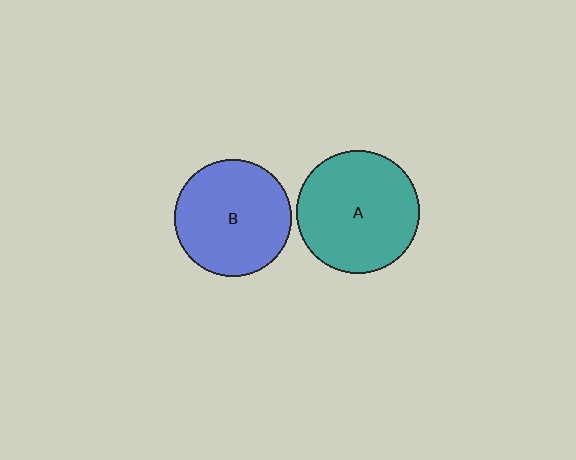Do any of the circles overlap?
No, none of the circles overlap.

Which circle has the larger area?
Circle A (teal).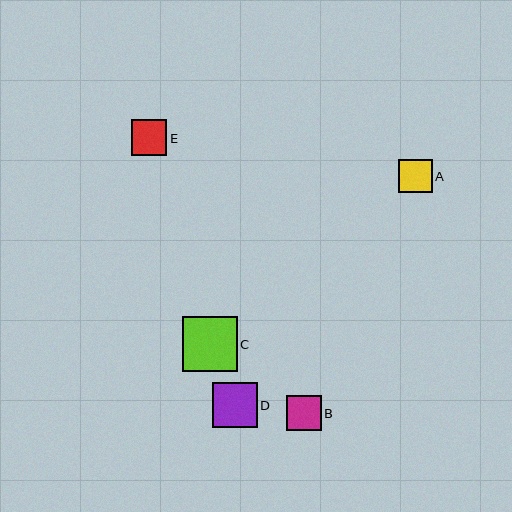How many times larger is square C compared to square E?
Square C is approximately 1.5 times the size of square E.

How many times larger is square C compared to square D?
Square C is approximately 1.2 times the size of square D.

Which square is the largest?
Square C is the largest with a size of approximately 55 pixels.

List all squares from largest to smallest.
From largest to smallest: C, D, E, B, A.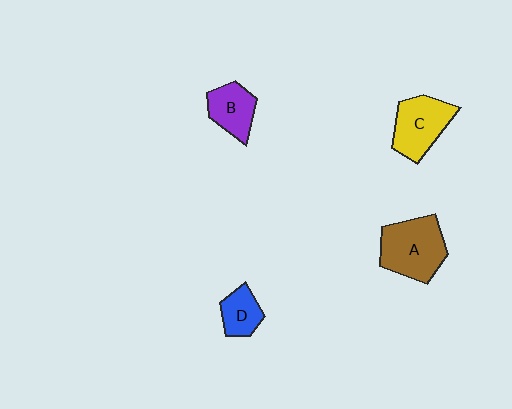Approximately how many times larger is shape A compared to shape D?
Approximately 2.1 times.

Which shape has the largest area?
Shape A (brown).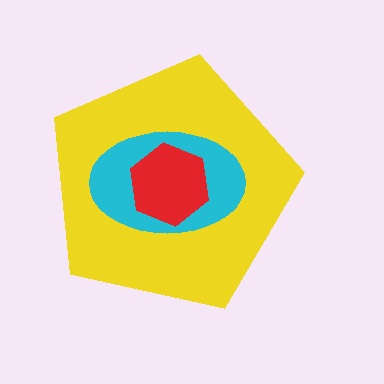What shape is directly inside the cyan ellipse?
The red hexagon.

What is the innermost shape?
The red hexagon.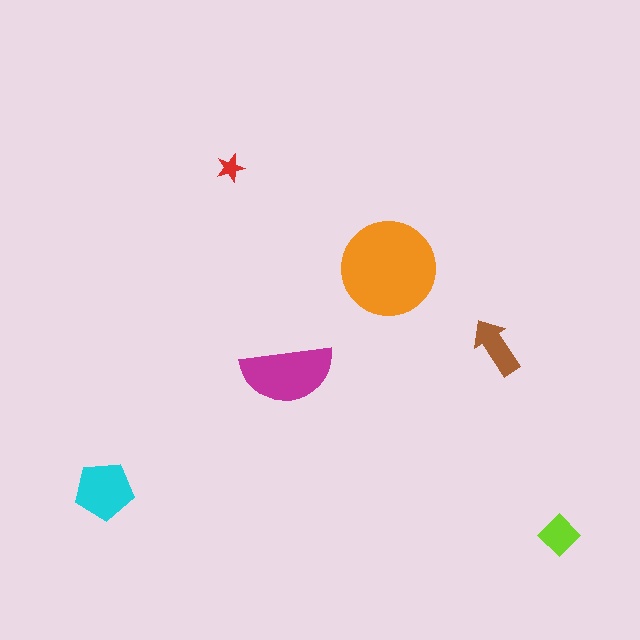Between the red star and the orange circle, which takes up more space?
The orange circle.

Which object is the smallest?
The red star.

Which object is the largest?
The orange circle.